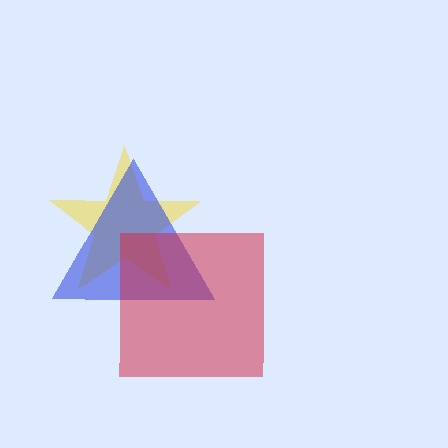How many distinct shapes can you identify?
There are 3 distinct shapes: a yellow star, a blue triangle, a red square.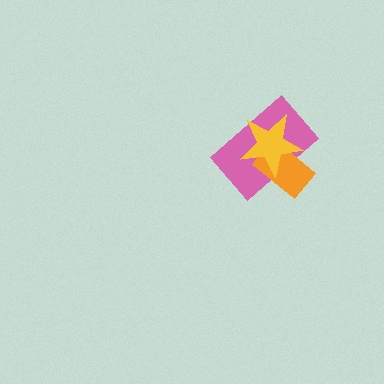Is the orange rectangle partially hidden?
Yes, it is partially covered by another shape.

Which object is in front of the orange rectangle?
The yellow star is in front of the orange rectangle.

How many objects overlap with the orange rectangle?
2 objects overlap with the orange rectangle.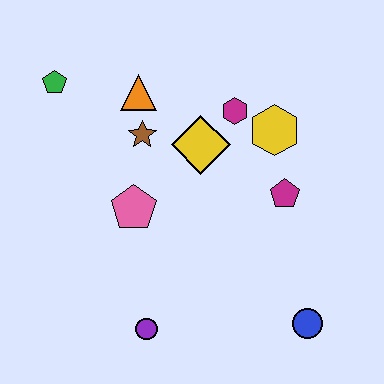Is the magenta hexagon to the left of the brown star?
No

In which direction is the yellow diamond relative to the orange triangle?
The yellow diamond is to the right of the orange triangle.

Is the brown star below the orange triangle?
Yes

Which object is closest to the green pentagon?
The orange triangle is closest to the green pentagon.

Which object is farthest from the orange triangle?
The blue circle is farthest from the orange triangle.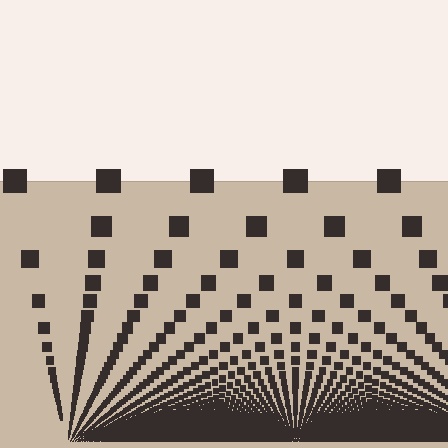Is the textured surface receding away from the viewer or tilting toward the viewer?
The surface appears to tilt toward the viewer. Texture elements get larger and sparser toward the top.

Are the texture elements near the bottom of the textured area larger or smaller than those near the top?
Smaller. The gradient is inverted — elements near the bottom are smaller and denser.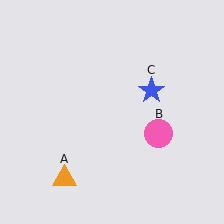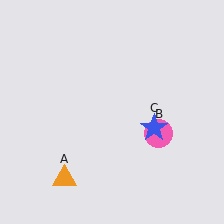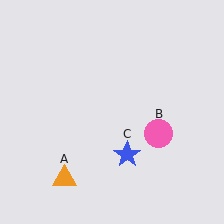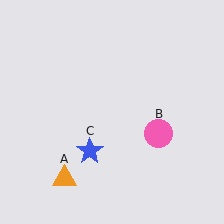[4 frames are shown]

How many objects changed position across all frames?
1 object changed position: blue star (object C).